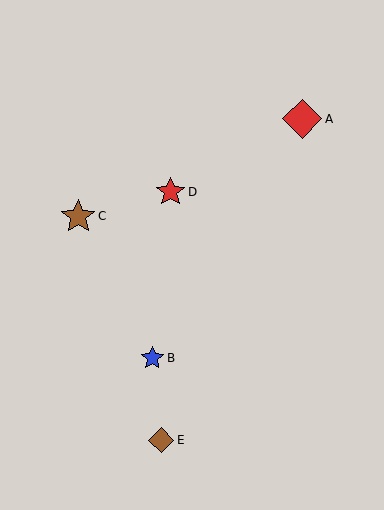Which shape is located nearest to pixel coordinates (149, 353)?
The blue star (labeled B) at (152, 358) is nearest to that location.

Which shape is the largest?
The red diamond (labeled A) is the largest.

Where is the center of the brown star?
The center of the brown star is at (78, 216).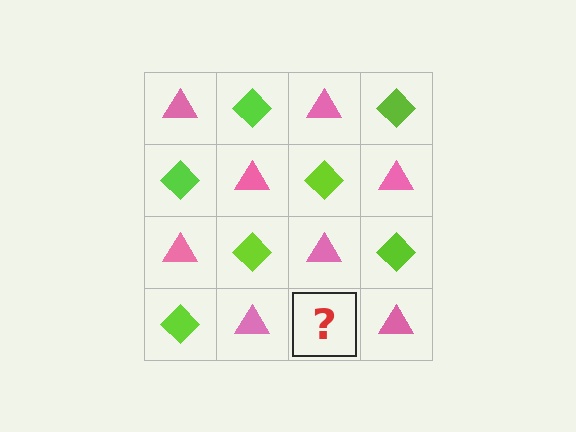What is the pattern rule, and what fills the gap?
The rule is that it alternates pink triangle and lime diamond in a checkerboard pattern. The gap should be filled with a lime diamond.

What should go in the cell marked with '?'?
The missing cell should contain a lime diamond.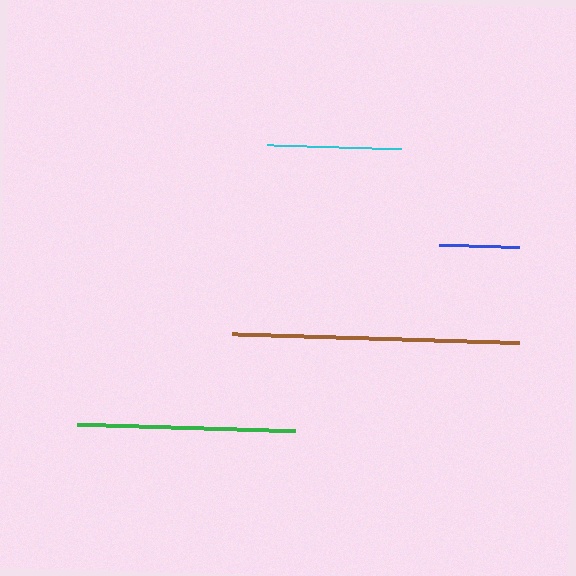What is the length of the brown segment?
The brown segment is approximately 288 pixels long.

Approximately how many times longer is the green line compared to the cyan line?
The green line is approximately 1.6 times the length of the cyan line.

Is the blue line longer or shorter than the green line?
The green line is longer than the blue line.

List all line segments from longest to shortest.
From longest to shortest: brown, green, cyan, blue.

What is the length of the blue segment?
The blue segment is approximately 80 pixels long.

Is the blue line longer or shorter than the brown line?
The brown line is longer than the blue line.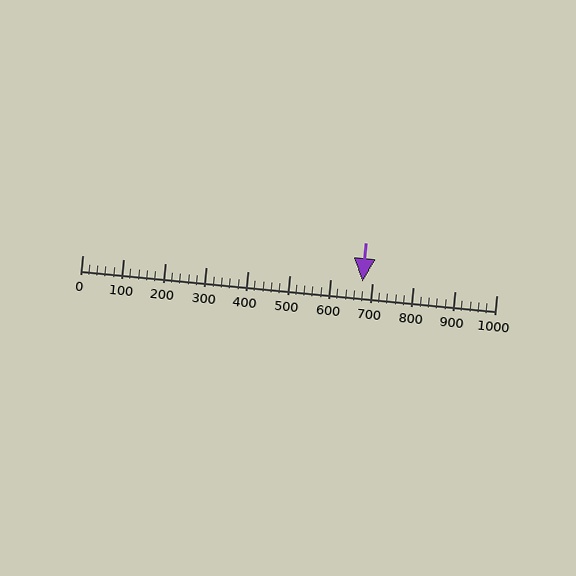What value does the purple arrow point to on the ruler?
The purple arrow points to approximately 676.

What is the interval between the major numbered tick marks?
The major tick marks are spaced 100 units apart.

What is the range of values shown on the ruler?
The ruler shows values from 0 to 1000.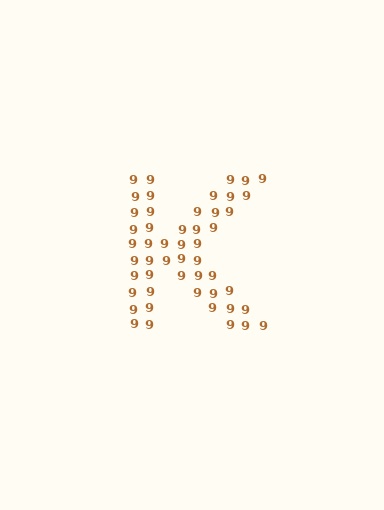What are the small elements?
The small elements are digit 9's.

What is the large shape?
The large shape is the letter K.